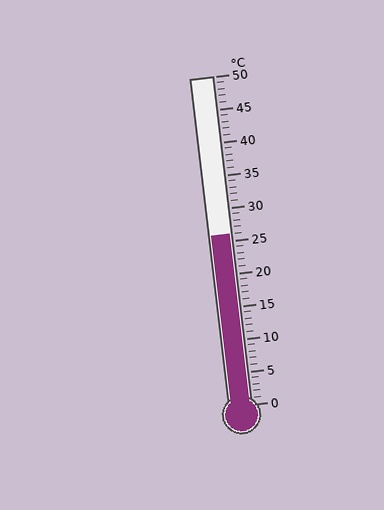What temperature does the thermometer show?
The thermometer shows approximately 26°C.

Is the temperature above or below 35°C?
The temperature is below 35°C.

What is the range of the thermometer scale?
The thermometer scale ranges from 0°C to 50°C.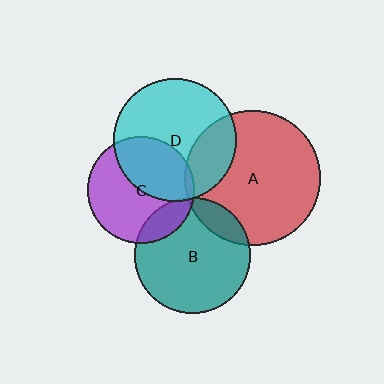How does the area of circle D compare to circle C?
Approximately 1.3 times.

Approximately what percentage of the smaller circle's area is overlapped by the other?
Approximately 15%.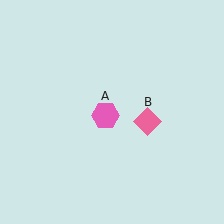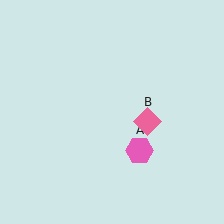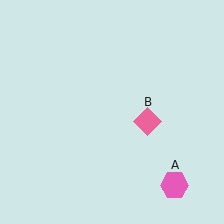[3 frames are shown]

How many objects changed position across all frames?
1 object changed position: pink hexagon (object A).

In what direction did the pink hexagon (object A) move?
The pink hexagon (object A) moved down and to the right.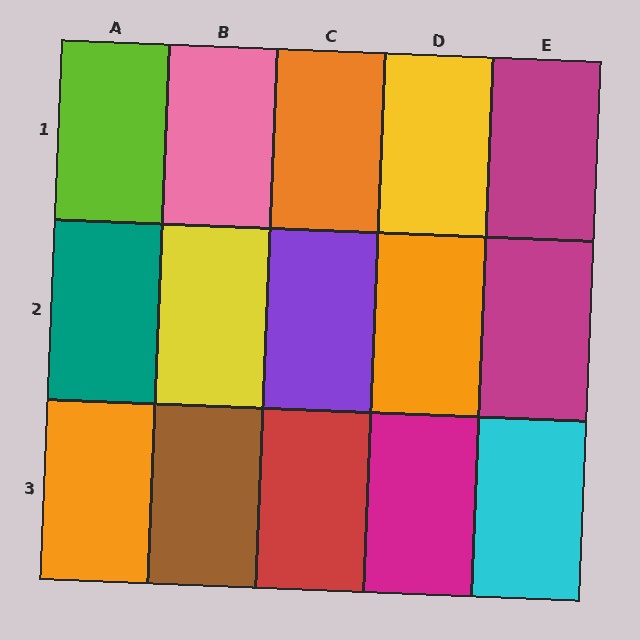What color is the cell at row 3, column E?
Cyan.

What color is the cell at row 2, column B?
Yellow.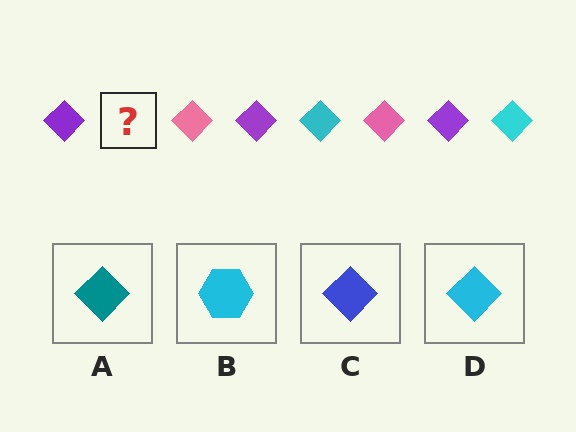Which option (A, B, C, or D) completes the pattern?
D.